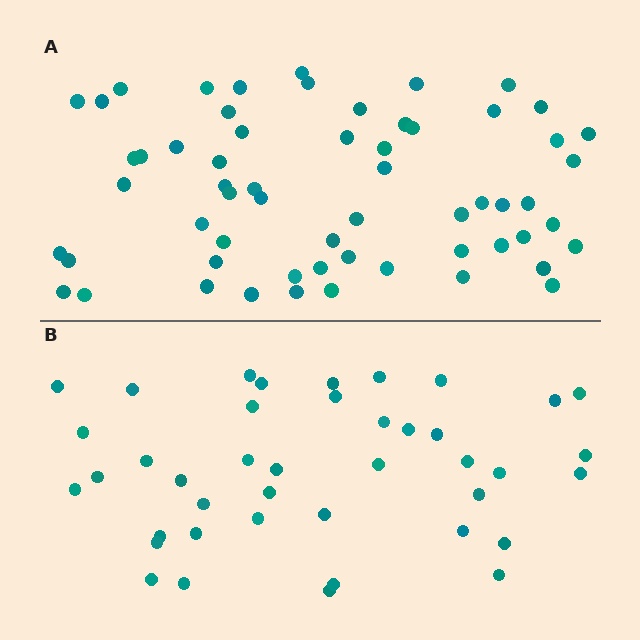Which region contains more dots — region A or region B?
Region A (the top region) has more dots.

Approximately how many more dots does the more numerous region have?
Region A has approximately 20 more dots than region B.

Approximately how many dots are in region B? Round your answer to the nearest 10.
About 40 dots. (The exact count is 41, which rounds to 40.)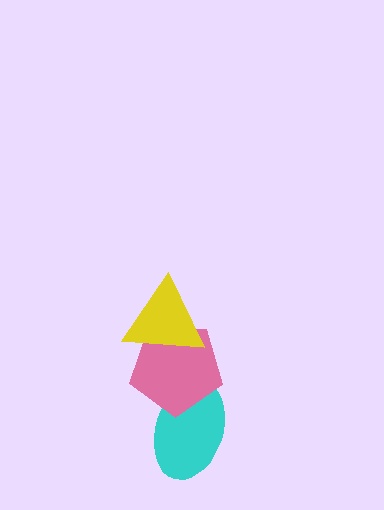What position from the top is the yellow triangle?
The yellow triangle is 1st from the top.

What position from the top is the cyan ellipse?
The cyan ellipse is 3rd from the top.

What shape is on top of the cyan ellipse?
The pink pentagon is on top of the cyan ellipse.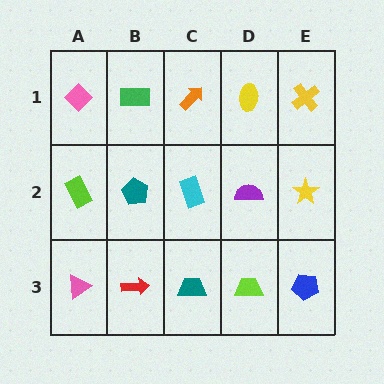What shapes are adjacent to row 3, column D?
A purple semicircle (row 2, column D), a teal trapezoid (row 3, column C), a blue pentagon (row 3, column E).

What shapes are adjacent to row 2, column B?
A green rectangle (row 1, column B), a red arrow (row 3, column B), a lime rectangle (row 2, column A), a cyan rectangle (row 2, column C).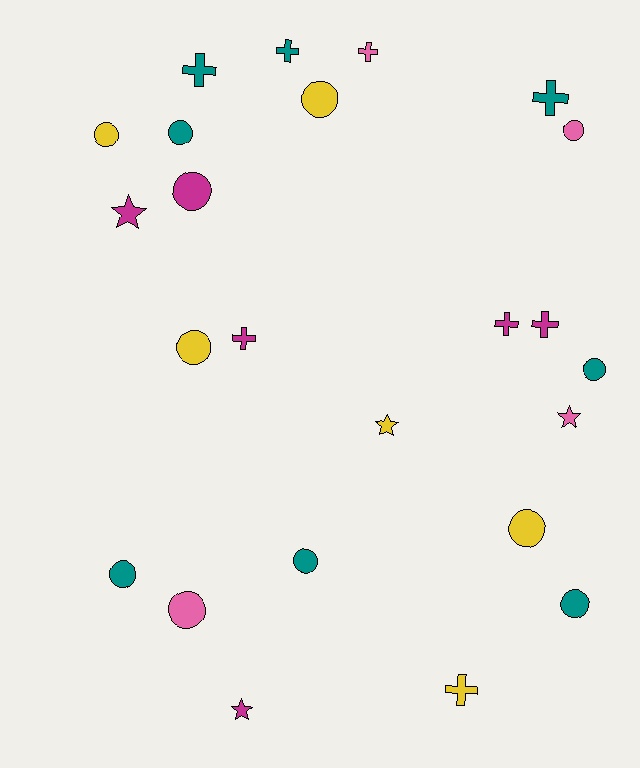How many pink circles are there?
There are 2 pink circles.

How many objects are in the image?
There are 24 objects.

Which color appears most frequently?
Teal, with 8 objects.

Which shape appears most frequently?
Circle, with 12 objects.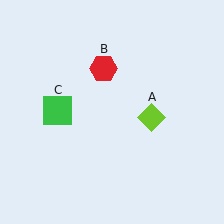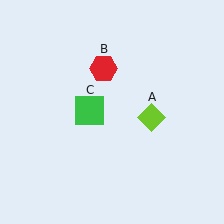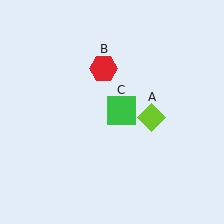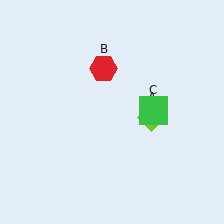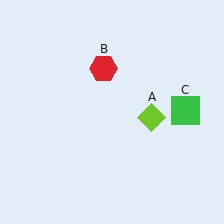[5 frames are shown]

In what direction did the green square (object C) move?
The green square (object C) moved right.